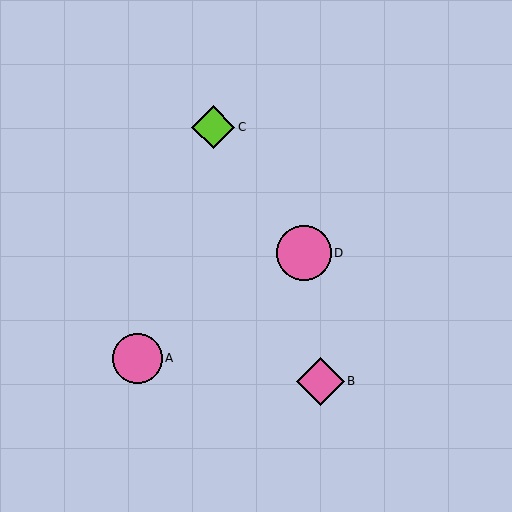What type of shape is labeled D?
Shape D is a pink circle.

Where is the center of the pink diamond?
The center of the pink diamond is at (320, 381).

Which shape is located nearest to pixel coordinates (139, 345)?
The pink circle (labeled A) at (137, 358) is nearest to that location.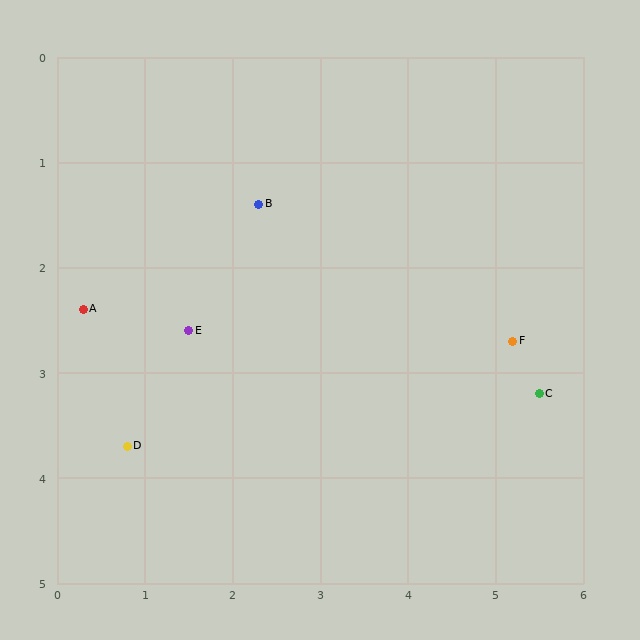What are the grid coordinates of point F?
Point F is at approximately (5.2, 2.7).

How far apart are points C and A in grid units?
Points C and A are about 5.3 grid units apart.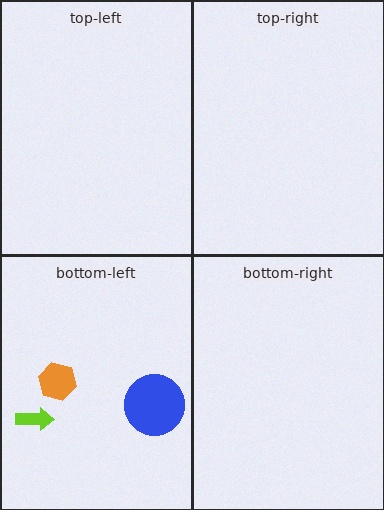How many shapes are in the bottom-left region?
3.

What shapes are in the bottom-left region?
The orange hexagon, the blue circle, the lime arrow.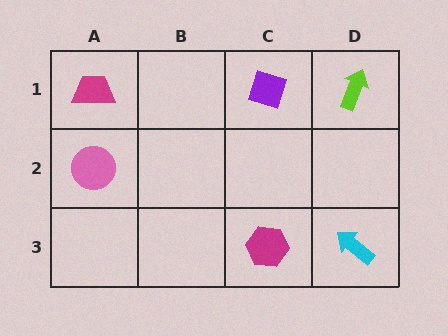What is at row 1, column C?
A purple diamond.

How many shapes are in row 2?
1 shape.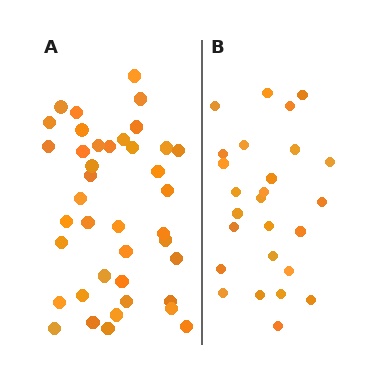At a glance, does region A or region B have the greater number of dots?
Region A (the left region) has more dots.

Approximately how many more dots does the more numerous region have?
Region A has approximately 15 more dots than region B.